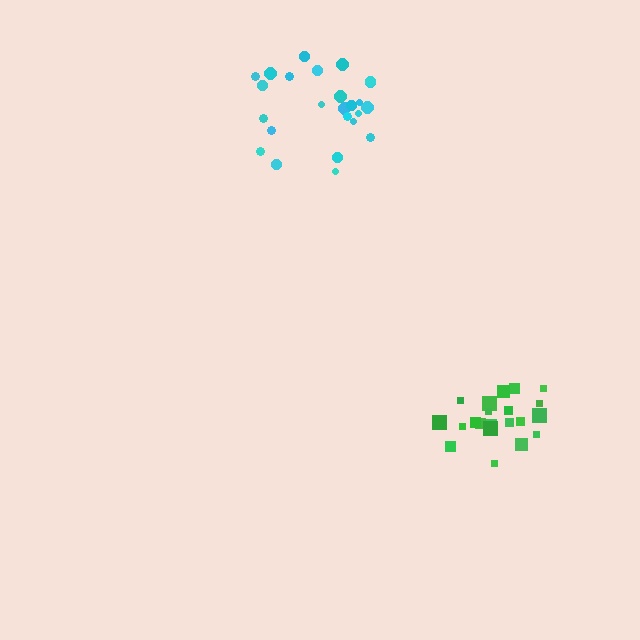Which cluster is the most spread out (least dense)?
Cyan.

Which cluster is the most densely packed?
Green.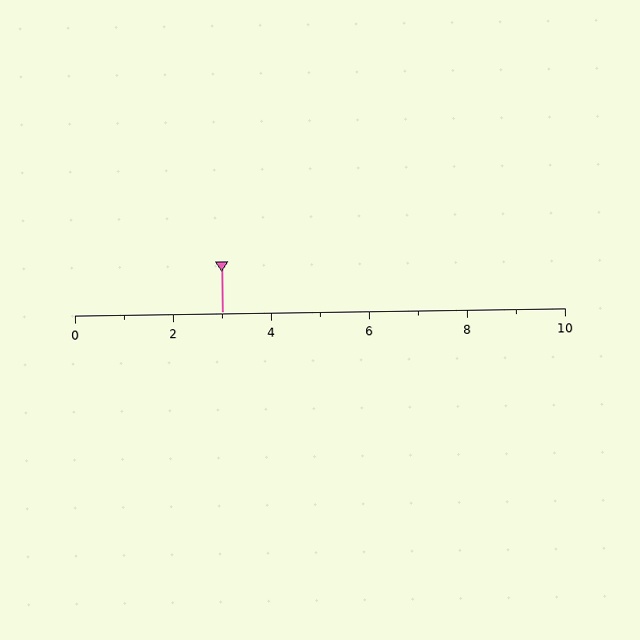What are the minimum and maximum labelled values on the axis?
The axis runs from 0 to 10.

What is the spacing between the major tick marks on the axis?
The major ticks are spaced 2 apart.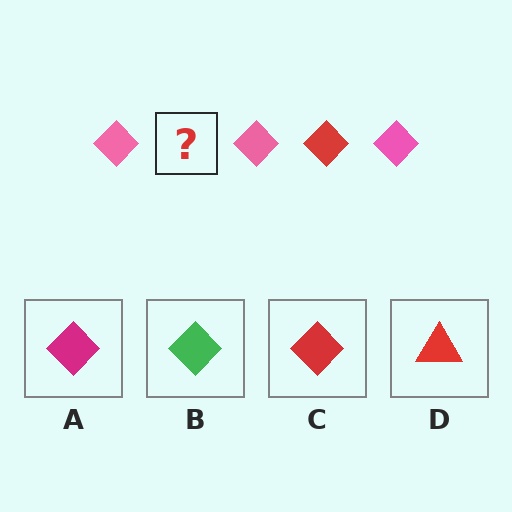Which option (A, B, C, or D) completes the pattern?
C.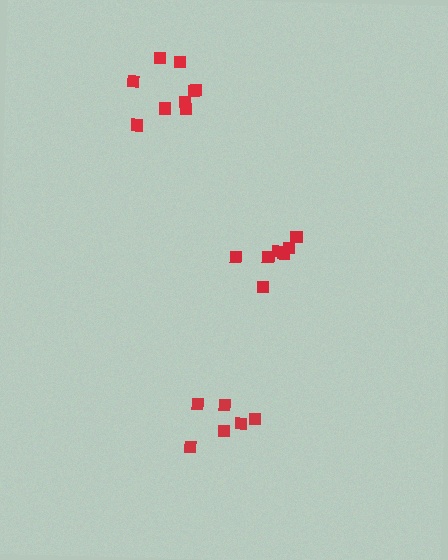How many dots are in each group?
Group 1: 6 dots, Group 2: 9 dots, Group 3: 7 dots (22 total).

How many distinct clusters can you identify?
There are 3 distinct clusters.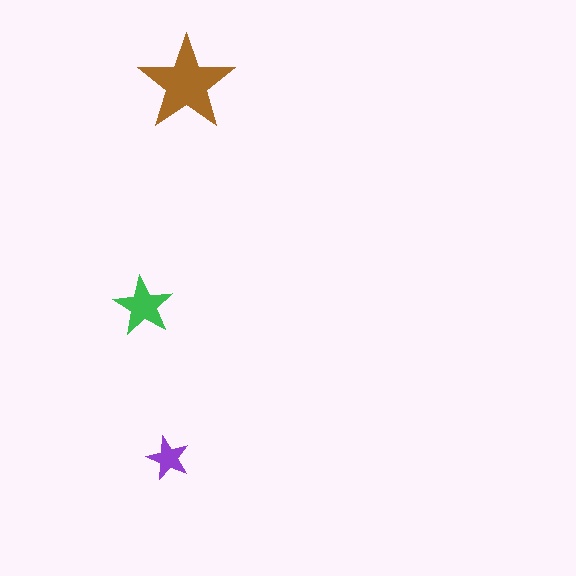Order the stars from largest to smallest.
the brown one, the green one, the purple one.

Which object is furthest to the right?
The brown star is rightmost.